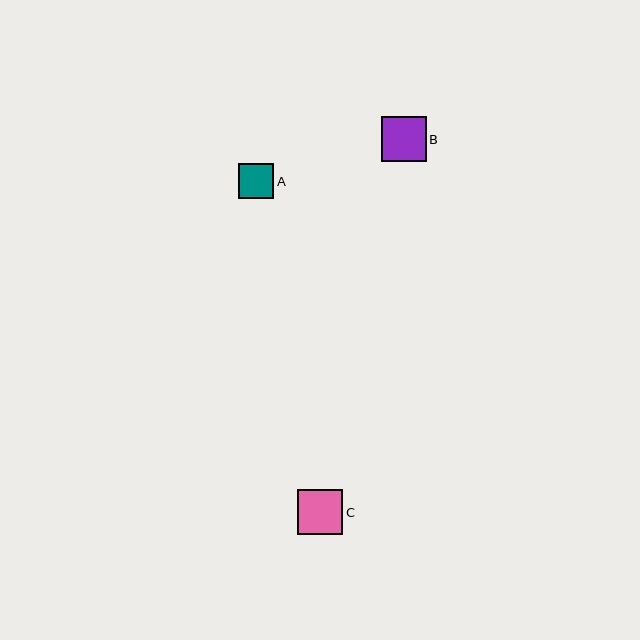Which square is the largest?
Square C is the largest with a size of approximately 45 pixels.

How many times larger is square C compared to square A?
Square C is approximately 1.3 times the size of square A.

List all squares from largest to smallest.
From largest to smallest: C, B, A.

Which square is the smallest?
Square A is the smallest with a size of approximately 35 pixels.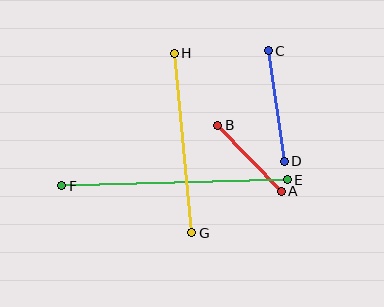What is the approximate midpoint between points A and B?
The midpoint is at approximately (250, 158) pixels.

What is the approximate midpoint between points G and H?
The midpoint is at approximately (183, 143) pixels.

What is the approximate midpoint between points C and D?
The midpoint is at approximately (276, 106) pixels.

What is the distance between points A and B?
The distance is approximately 91 pixels.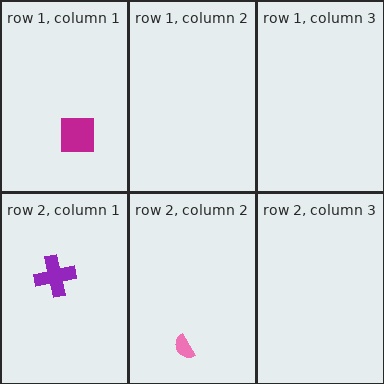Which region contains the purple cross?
The row 2, column 1 region.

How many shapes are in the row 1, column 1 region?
1.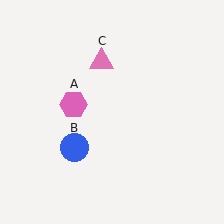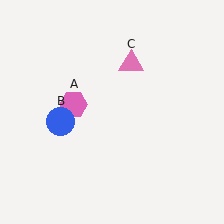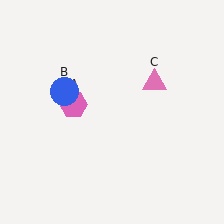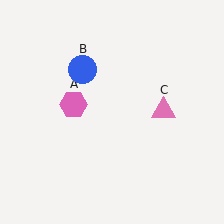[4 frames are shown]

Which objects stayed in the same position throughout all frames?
Pink hexagon (object A) remained stationary.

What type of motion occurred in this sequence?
The blue circle (object B), pink triangle (object C) rotated clockwise around the center of the scene.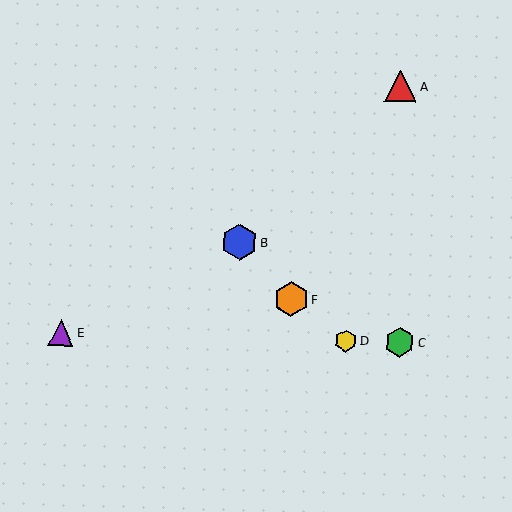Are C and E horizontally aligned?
Yes, both are at y≈342.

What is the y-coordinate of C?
Object C is at y≈342.